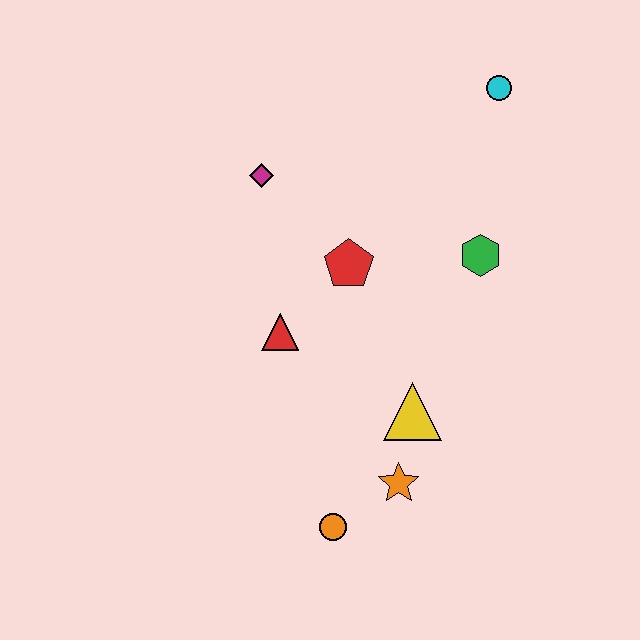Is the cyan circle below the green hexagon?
No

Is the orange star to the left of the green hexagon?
Yes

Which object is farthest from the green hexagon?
The orange circle is farthest from the green hexagon.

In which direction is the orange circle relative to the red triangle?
The orange circle is below the red triangle.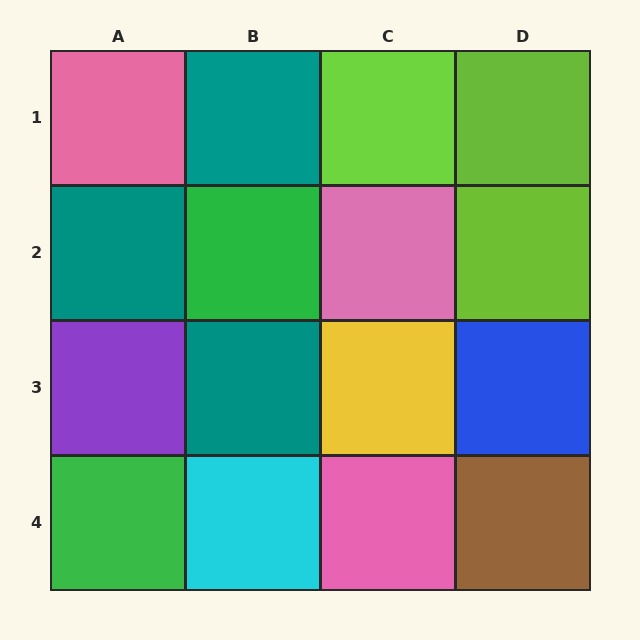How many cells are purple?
1 cell is purple.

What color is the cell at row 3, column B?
Teal.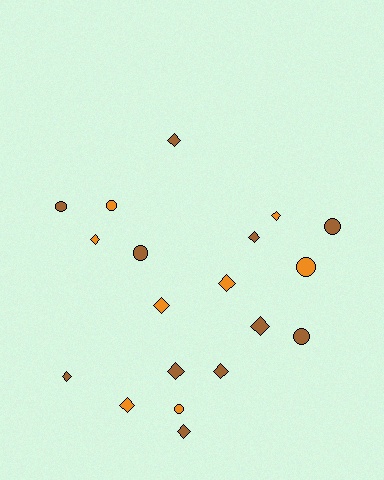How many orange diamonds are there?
There are 5 orange diamonds.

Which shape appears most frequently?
Diamond, with 12 objects.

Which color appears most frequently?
Brown, with 11 objects.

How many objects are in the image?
There are 19 objects.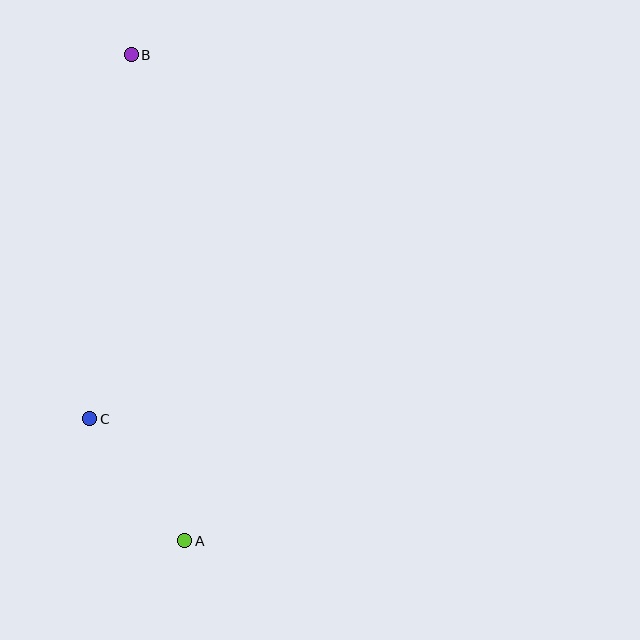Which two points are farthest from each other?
Points A and B are farthest from each other.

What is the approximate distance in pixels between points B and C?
The distance between B and C is approximately 367 pixels.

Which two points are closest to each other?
Points A and C are closest to each other.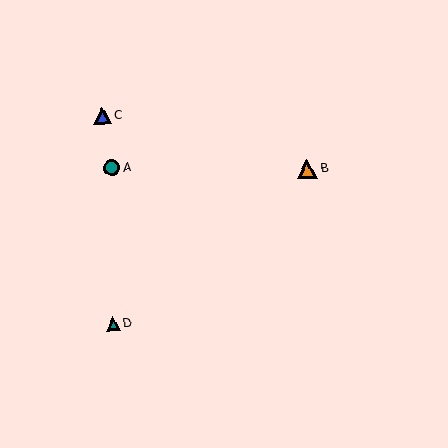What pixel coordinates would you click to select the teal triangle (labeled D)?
Click at (113, 324) to select the teal triangle D.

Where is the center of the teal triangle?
The center of the teal triangle is at (113, 324).